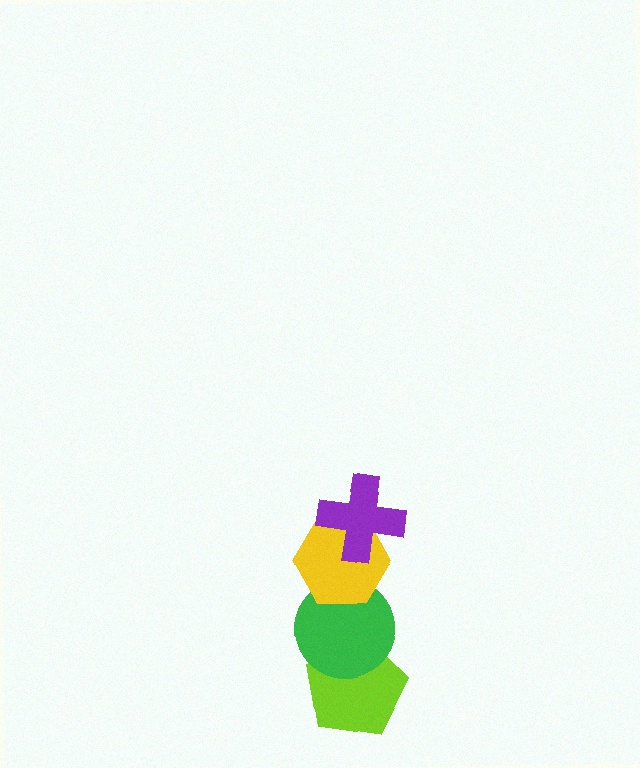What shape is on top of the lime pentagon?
The green circle is on top of the lime pentagon.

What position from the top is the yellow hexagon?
The yellow hexagon is 2nd from the top.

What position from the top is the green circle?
The green circle is 3rd from the top.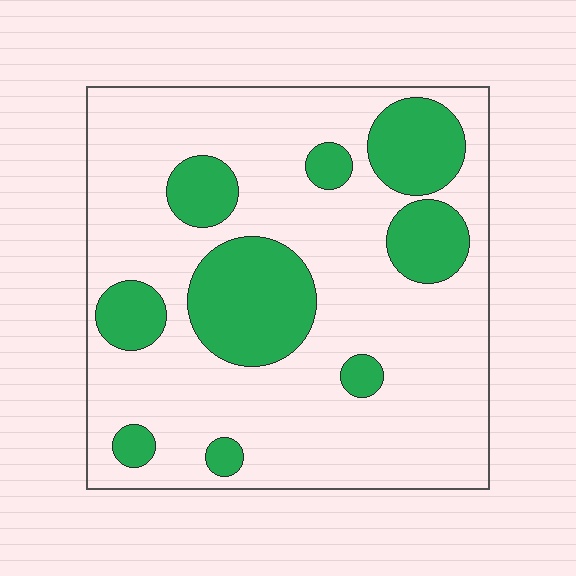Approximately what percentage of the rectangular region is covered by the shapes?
Approximately 25%.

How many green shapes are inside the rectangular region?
9.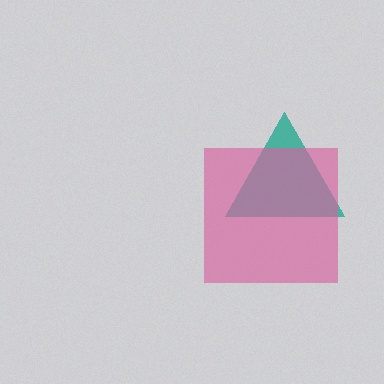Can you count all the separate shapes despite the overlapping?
Yes, there are 2 separate shapes.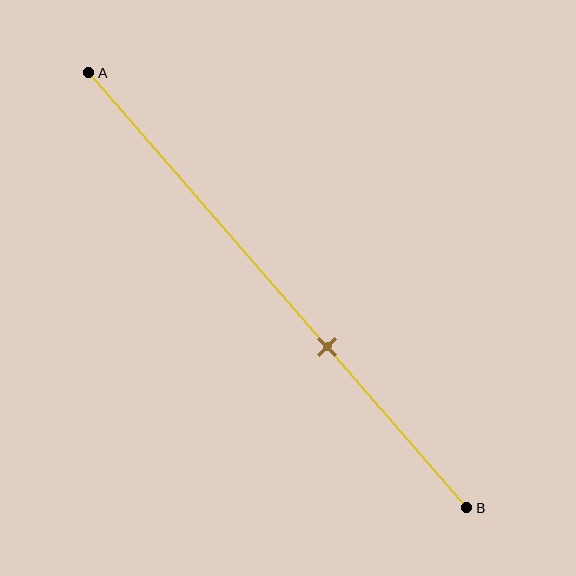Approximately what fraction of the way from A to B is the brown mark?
The brown mark is approximately 65% of the way from A to B.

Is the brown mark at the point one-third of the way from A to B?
No, the mark is at about 65% from A, not at the 33% one-third point.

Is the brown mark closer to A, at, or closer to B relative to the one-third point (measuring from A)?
The brown mark is closer to point B than the one-third point of segment AB.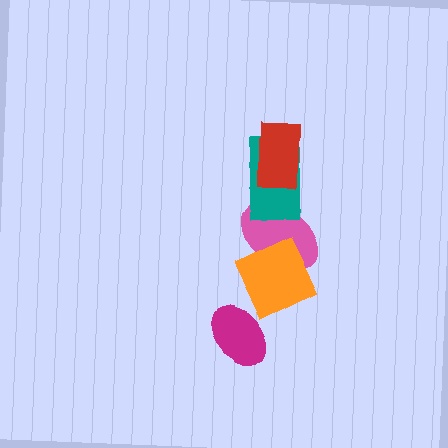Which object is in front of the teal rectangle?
The red rectangle is in front of the teal rectangle.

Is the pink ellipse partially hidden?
Yes, it is partially covered by another shape.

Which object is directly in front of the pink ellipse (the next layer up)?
The orange diamond is directly in front of the pink ellipse.